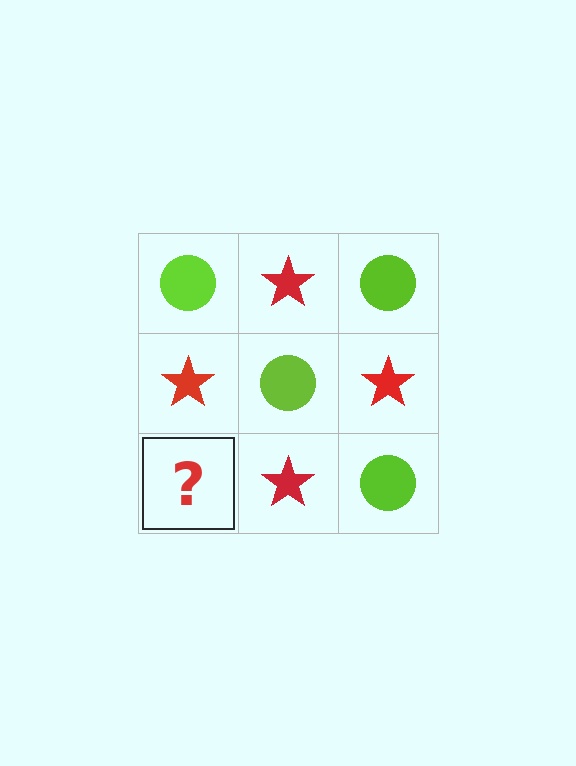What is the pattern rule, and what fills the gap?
The rule is that it alternates lime circle and red star in a checkerboard pattern. The gap should be filled with a lime circle.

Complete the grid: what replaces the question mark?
The question mark should be replaced with a lime circle.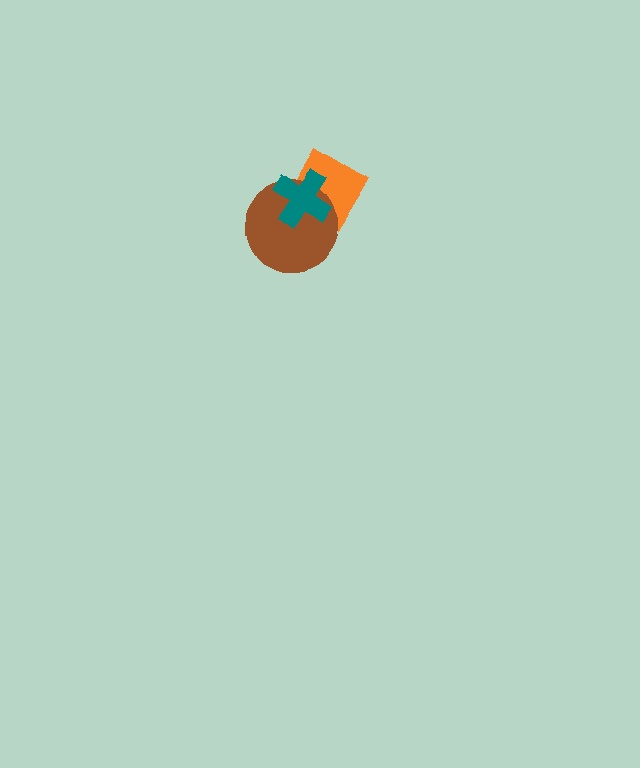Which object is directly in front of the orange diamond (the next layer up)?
The brown circle is directly in front of the orange diamond.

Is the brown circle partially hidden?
Yes, it is partially covered by another shape.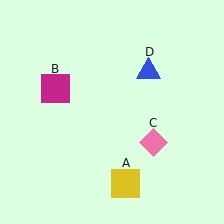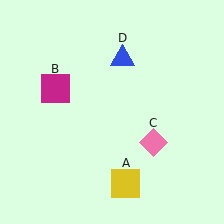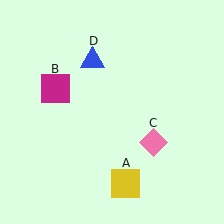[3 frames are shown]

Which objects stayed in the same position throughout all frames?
Yellow square (object A) and magenta square (object B) and pink diamond (object C) remained stationary.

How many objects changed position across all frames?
1 object changed position: blue triangle (object D).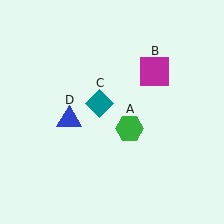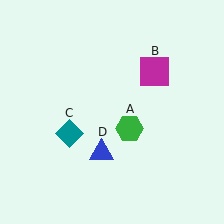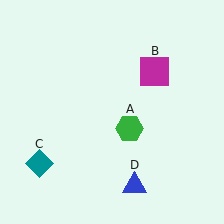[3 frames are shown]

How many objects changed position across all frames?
2 objects changed position: teal diamond (object C), blue triangle (object D).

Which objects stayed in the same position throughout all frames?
Green hexagon (object A) and magenta square (object B) remained stationary.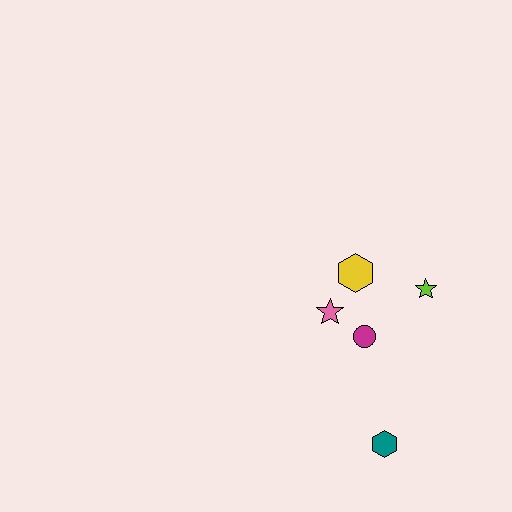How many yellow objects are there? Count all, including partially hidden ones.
There is 1 yellow object.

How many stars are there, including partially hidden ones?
There are 2 stars.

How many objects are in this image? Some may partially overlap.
There are 5 objects.